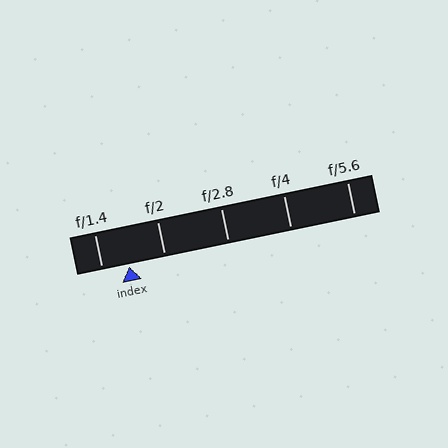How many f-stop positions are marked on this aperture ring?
There are 5 f-stop positions marked.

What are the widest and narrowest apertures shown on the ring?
The widest aperture shown is f/1.4 and the narrowest is f/5.6.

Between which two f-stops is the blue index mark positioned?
The index mark is between f/1.4 and f/2.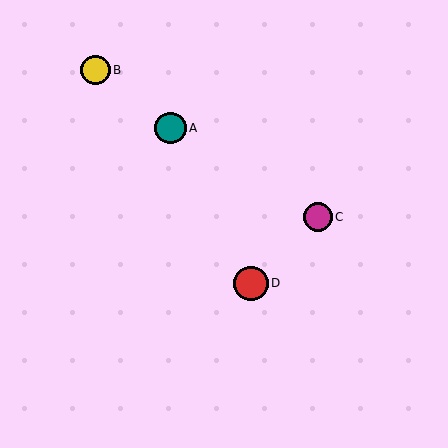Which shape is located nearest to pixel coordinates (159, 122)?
The teal circle (labeled A) at (171, 128) is nearest to that location.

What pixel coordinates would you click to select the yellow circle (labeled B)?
Click at (95, 70) to select the yellow circle B.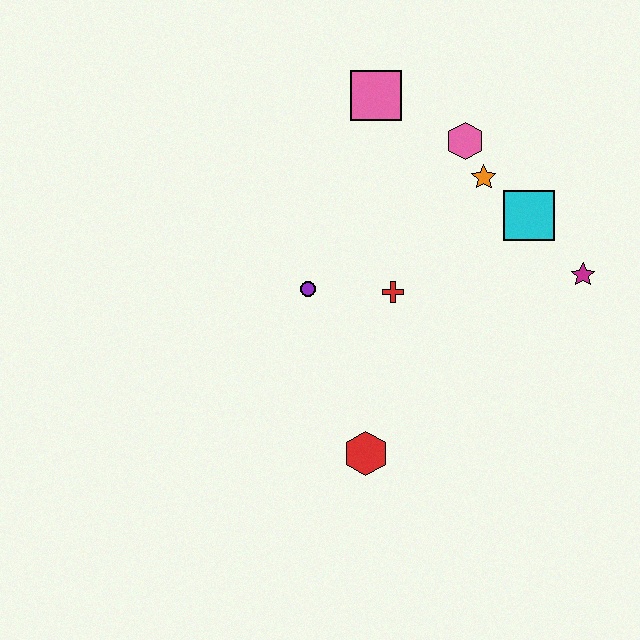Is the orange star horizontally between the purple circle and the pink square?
No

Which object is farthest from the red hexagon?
The pink square is farthest from the red hexagon.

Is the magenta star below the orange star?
Yes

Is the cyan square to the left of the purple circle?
No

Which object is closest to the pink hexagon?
The orange star is closest to the pink hexagon.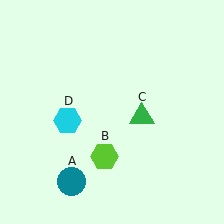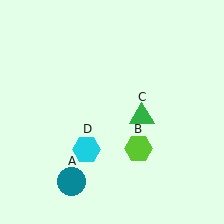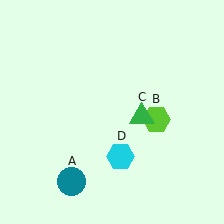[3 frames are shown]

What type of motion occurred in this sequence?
The lime hexagon (object B), cyan hexagon (object D) rotated counterclockwise around the center of the scene.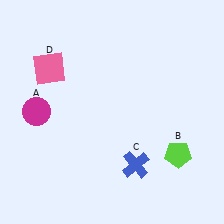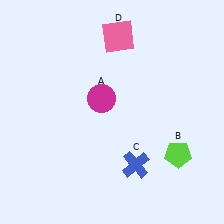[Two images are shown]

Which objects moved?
The objects that moved are: the magenta circle (A), the pink square (D).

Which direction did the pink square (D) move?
The pink square (D) moved right.